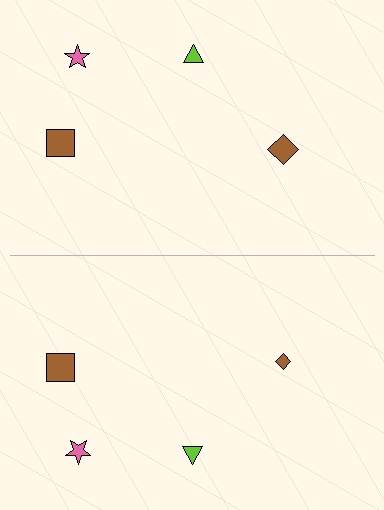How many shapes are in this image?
There are 8 shapes in this image.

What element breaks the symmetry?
The brown diamond on the bottom side has a different size than its mirror counterpart.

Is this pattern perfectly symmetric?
No, the pattern is not perfectly symmetric. The brown diamond on the bottom side has a different size than its mirror counterpart.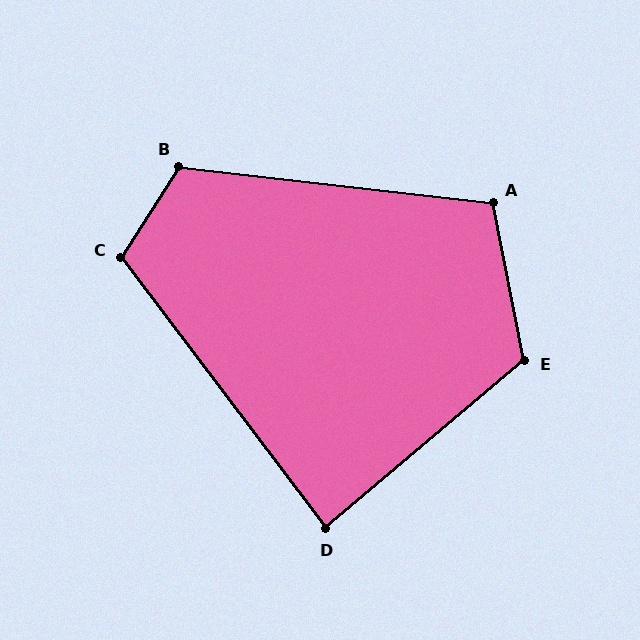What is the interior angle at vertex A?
Approximately 108 degrees (obtuse).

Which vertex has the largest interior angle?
E, at approximately 119 degrees.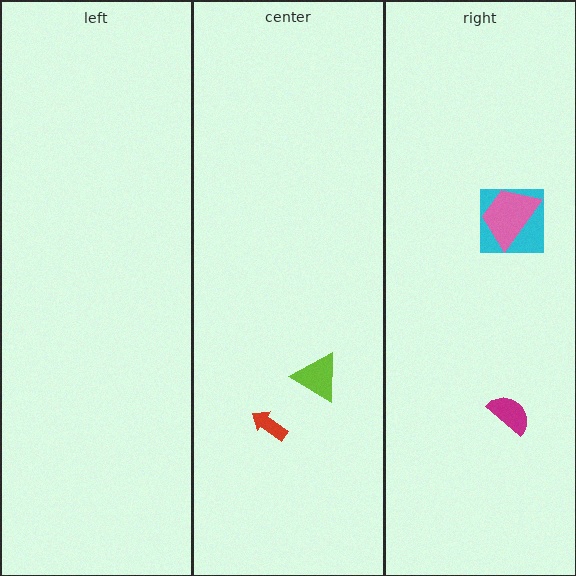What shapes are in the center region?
The red arrow, the lime triangle.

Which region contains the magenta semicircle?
The right region.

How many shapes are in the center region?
2.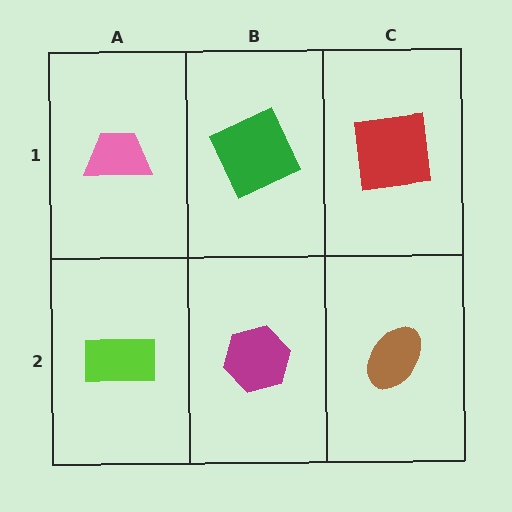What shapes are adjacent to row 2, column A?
A pink trapezoid (row 1, column A), a magenta hexagon (row 2, column B).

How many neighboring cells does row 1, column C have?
2.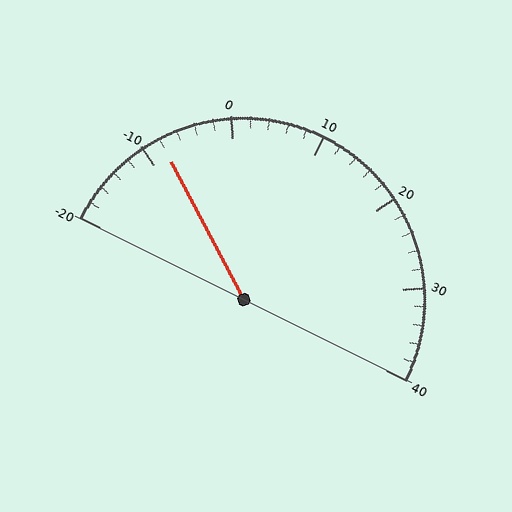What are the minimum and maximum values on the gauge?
The gauge ranges from -20 to 40.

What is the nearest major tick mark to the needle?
The nearest major tick mark is -10.